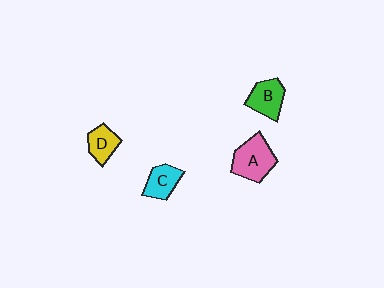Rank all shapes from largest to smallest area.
From largest to smallest: A (pink), B (green), C (cyan), D (yellow).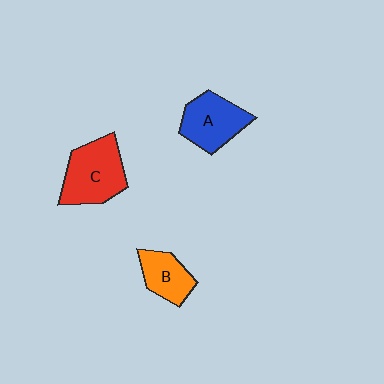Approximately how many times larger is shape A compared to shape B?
Approximately 1.4 times.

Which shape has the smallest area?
Shape B (orange).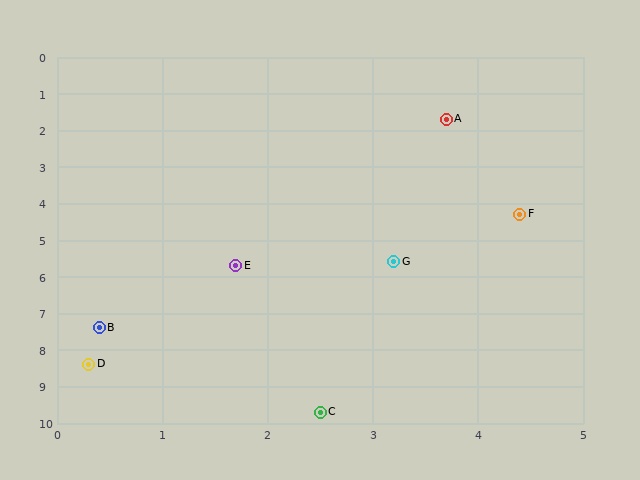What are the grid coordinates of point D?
Point D is at approximately (0.3, 8.4).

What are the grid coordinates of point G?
Point G is at approximately (3.2, 5.6).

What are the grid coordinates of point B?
Point B is at approximately (0.4, 7.4).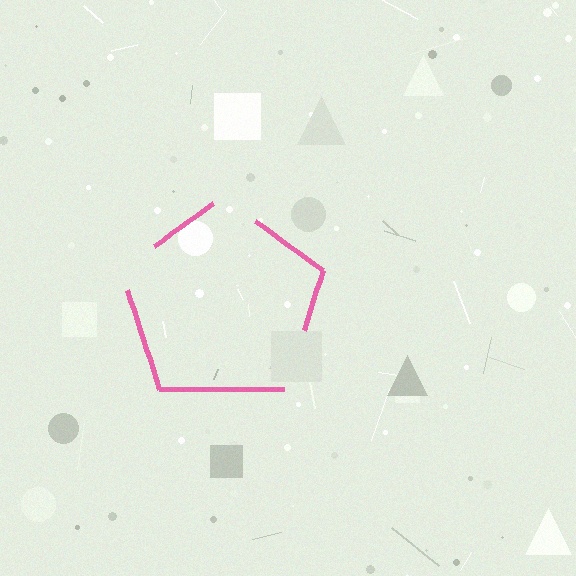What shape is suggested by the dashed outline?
The dashed outline suggests a pentagon.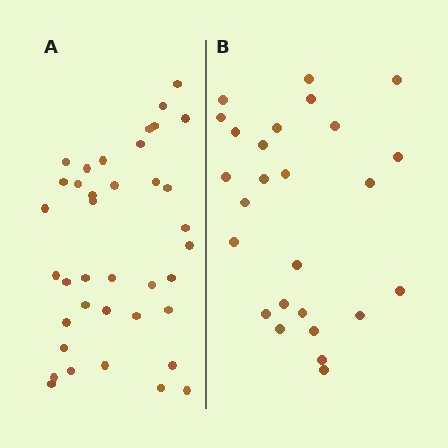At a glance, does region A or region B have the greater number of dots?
Region A (the left region) has more dots.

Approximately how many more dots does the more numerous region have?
Region A has roughly 12 or so more dots than region B.